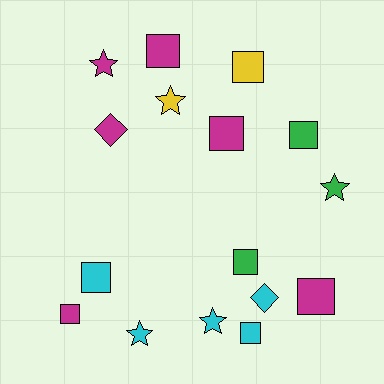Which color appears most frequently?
Magenta, with 6 objects.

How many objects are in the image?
There are 16 objects.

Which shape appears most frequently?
Square, with 9 objects.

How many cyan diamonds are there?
There is 1 cyan diamond.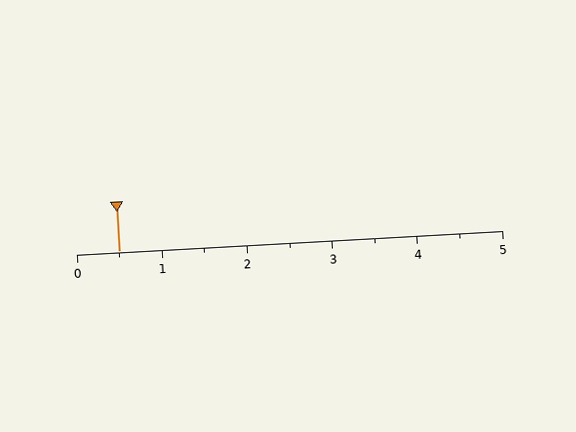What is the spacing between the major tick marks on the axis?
The major ticks are spaced 1 apart.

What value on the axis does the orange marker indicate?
The marker indicates approximately 0.5.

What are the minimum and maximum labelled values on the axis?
The axis runs from 0 to 5.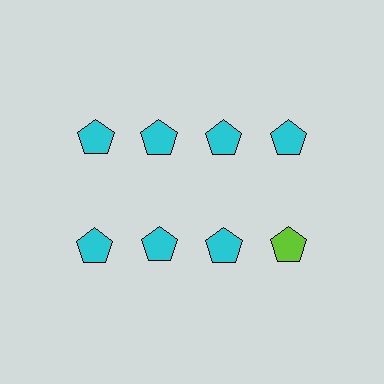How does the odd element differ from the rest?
It has a different color: lime instead of cyan.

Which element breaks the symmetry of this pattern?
The lime pentagon in the second row, second from right column breaks the symmetry. All other shapes are cyan pentagons.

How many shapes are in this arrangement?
There are 8 shapes arranged in a grid pattern.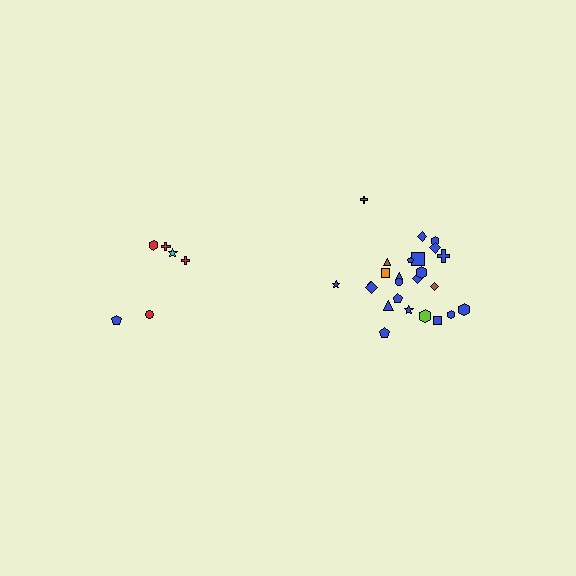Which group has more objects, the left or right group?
The right group.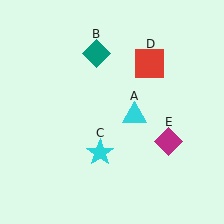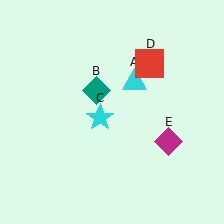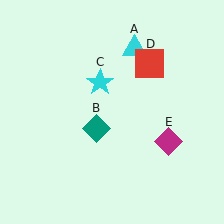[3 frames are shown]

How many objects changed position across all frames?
3 objects changed position: cyan triangle (object A), teal diamond (object B), cyan star (object C).